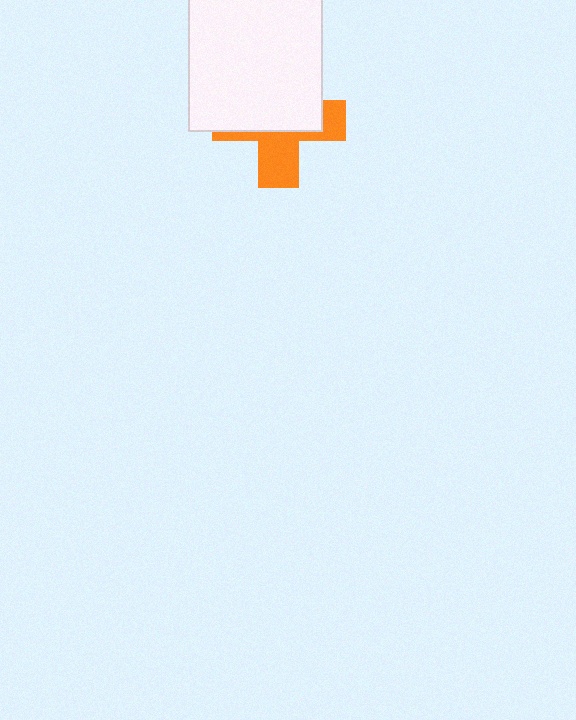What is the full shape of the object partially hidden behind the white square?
The partially hidden object is an orange cross.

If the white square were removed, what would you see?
You would see the complete orange cross.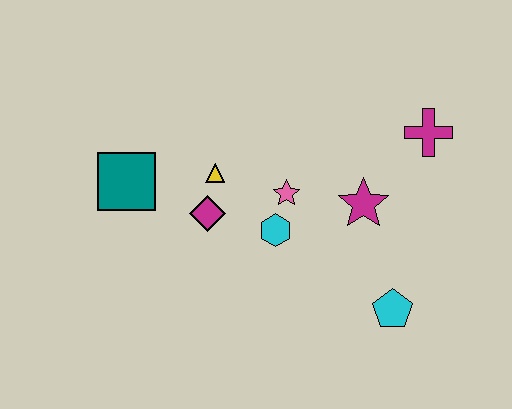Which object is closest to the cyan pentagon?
The magenta star is closest to the cyan pentagon.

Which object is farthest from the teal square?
The magenta cross is farthest from the teal square.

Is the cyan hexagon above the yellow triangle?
No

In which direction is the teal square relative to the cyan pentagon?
The teal square is to the left of the cyan pentagon.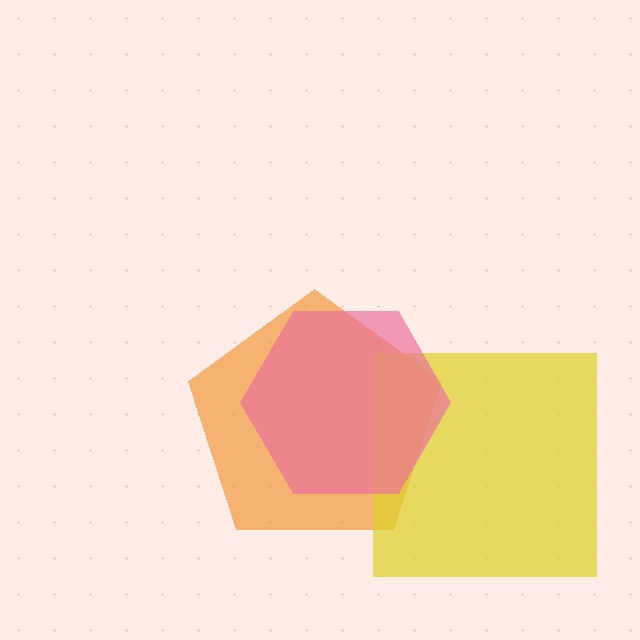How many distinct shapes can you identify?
There are 3 distinct shapes: an orange pentagon, a yellow square, a pink hexagon.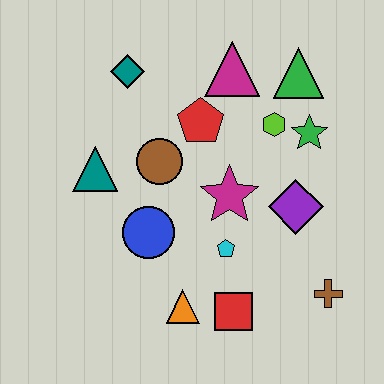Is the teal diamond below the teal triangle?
No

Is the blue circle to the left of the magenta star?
Yes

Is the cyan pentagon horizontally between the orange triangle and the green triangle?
Yes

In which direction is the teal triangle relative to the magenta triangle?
The teal triangle is to the left of the magenta triangle.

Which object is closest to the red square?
The orange triangle is closest to the red square.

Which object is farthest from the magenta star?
The teal diamond is farthest from the magenta star.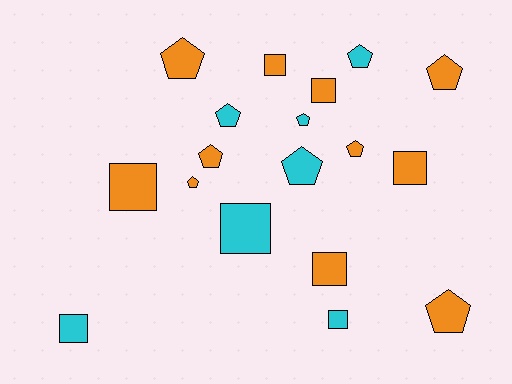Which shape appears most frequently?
Pentagon, with 10 objects.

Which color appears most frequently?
Orange, with 11 objects.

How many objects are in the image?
There are 18 objects.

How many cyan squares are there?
There are 3 cyan squares.